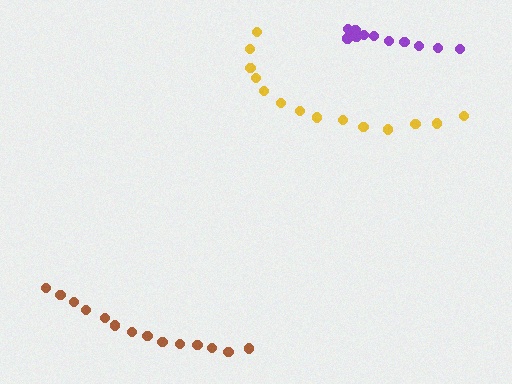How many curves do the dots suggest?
There are 3 distinct paths.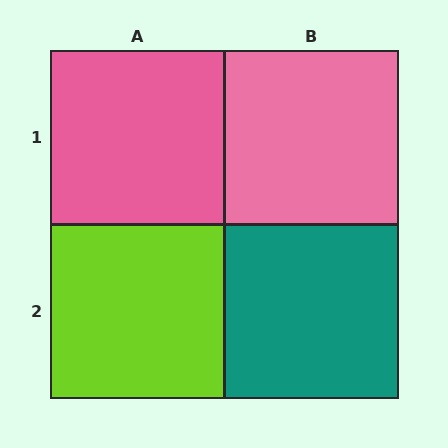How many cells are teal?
1 cell is teal.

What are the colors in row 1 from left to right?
Pink, pink.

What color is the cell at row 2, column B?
Teal.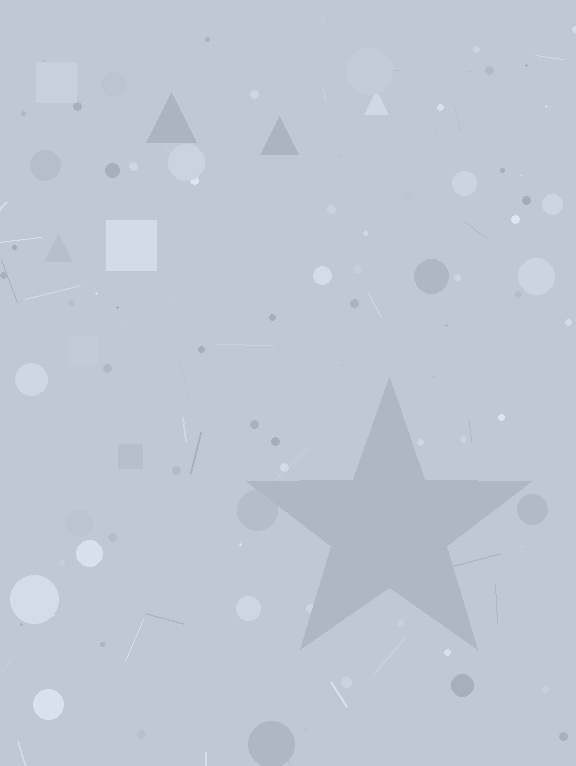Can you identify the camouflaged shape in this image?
The camouflaged shape is a star.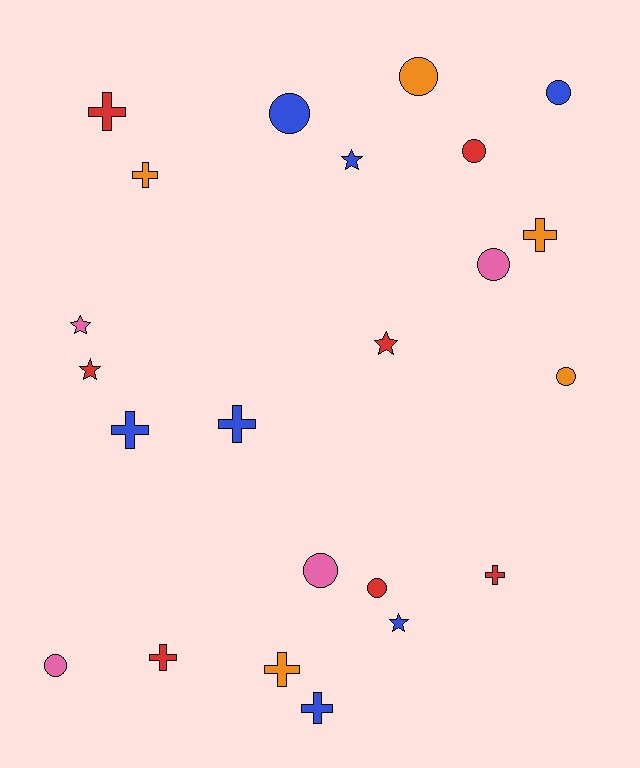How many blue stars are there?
There are 2 blue stars.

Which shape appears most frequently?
Cross, with 9 objects.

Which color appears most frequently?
Red, with 7 objects.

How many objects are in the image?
There are 23 objects.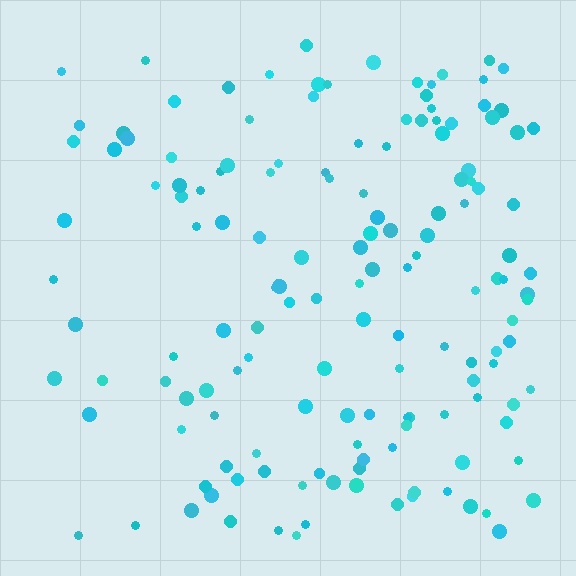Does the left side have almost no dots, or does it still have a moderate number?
Still a moderate number, just noticeably fewer than the right.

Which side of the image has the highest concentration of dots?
The right.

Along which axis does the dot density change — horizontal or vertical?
Horizontal.